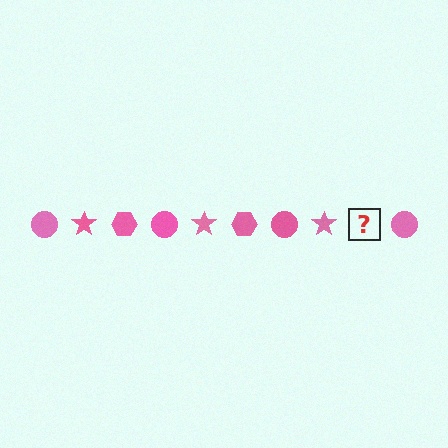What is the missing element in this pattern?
The missing element is a pink hexagon.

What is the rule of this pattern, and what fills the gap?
The rule is that the pattern cycles through circle, star, hexagon shapes in pink. The gap should be filled with a pink hexagon.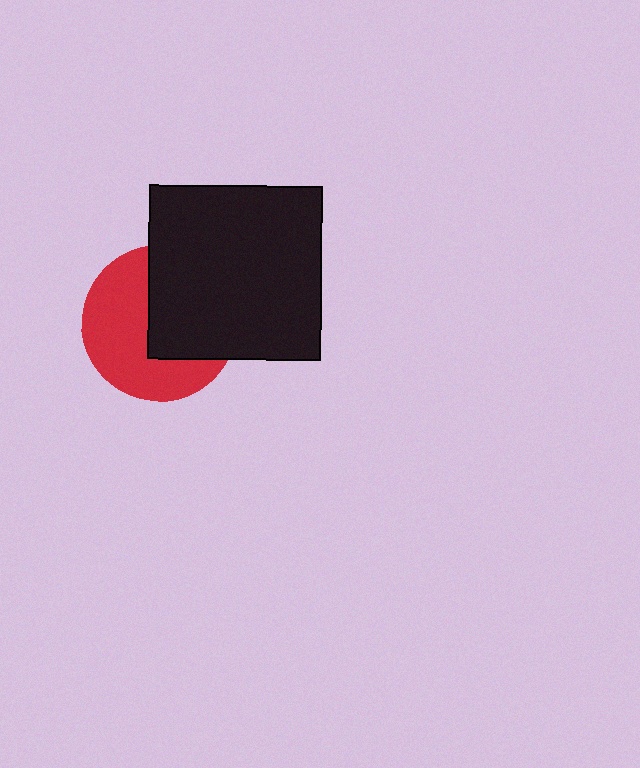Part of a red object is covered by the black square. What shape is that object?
It is a circle.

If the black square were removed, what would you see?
You would see the complete red circle.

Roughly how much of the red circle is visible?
About half of it is visible (roughly 54%).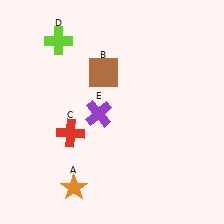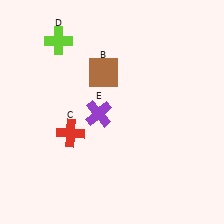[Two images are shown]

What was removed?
The orange star (A) was removed in Image 2.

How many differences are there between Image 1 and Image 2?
There is 1 difference between the two images.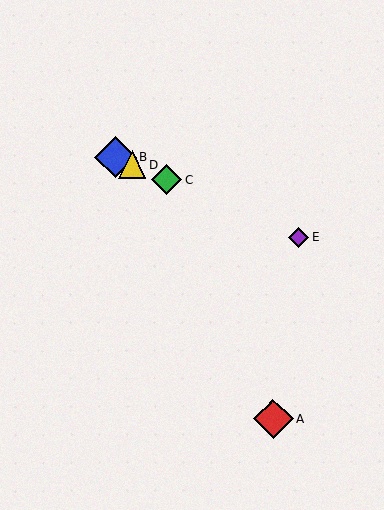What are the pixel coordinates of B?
Object B is at (115, 157).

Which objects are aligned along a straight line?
Objects B, C, D, E are aligned along a straight line.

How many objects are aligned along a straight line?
4 objects (B, C, D, E) are aligned along a straight line.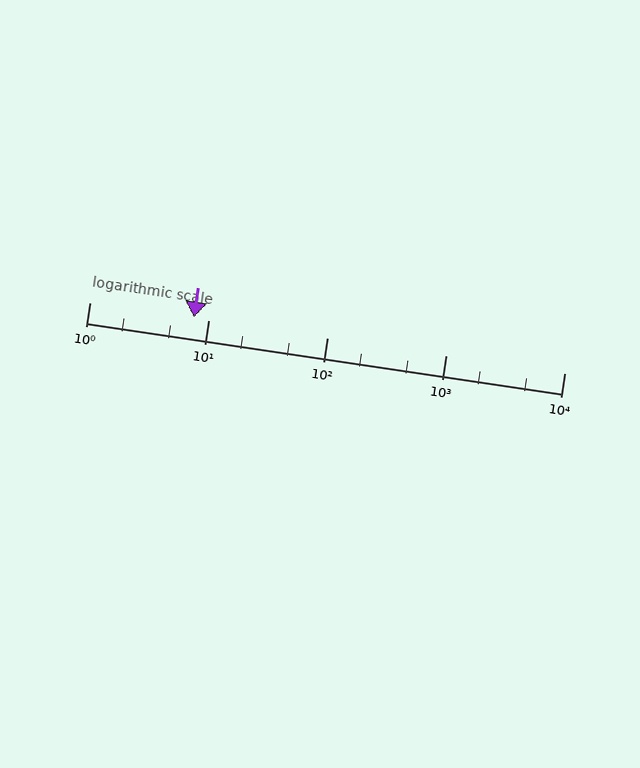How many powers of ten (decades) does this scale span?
The scale spans 4 decades, from 1 to 10000.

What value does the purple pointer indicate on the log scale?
The pointer indicates approximately 7.5.